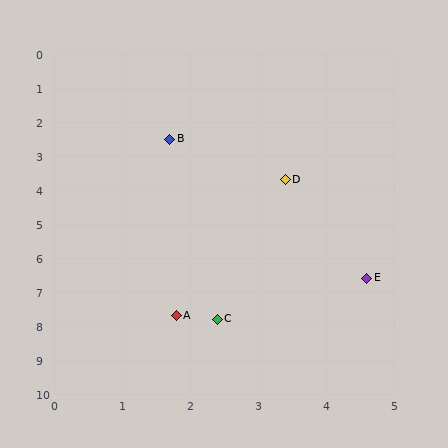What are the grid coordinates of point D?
Point D is at approximately (3.4, 3.7).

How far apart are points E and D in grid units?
Points E and D are about 3.1 grid units apart.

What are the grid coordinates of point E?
Point E is at approximately (4.6, 6.6).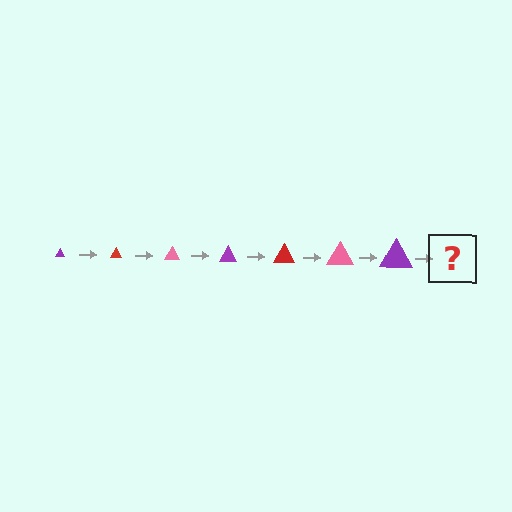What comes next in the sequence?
The next element should be a red triangle, larger than the previous one.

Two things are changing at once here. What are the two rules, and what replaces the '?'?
The two rules are that the triangle grows larger each step and the color cycles through purple, red, and pink. The '?' should be a red triangle, larger than the previous one.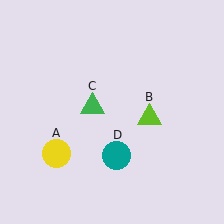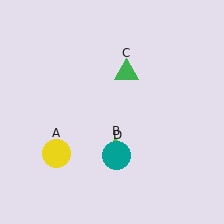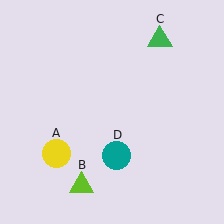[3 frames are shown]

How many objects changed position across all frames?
2 objects changed position: lime triangle (object B), green triangle (object C).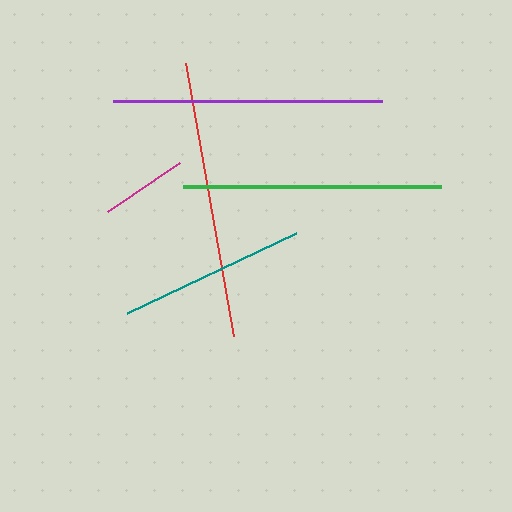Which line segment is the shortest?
The magenta line is the shortest at approximately 87 pixels.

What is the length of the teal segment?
The teal segment is approximately 188 pixels long.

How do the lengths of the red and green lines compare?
The red and green lines are approximately the same length.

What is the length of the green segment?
The green segment is approximately 258 pixels long.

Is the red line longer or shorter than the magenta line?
The red line is longer than the magenta line.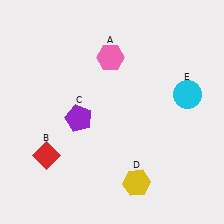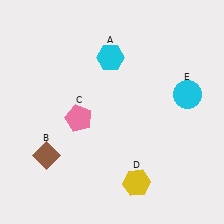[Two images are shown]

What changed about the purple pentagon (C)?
In Image 1, C is purple. In Image 2, it changed to pink.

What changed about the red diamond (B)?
In Image 1, B is red. In Image 2, it changed to brown.